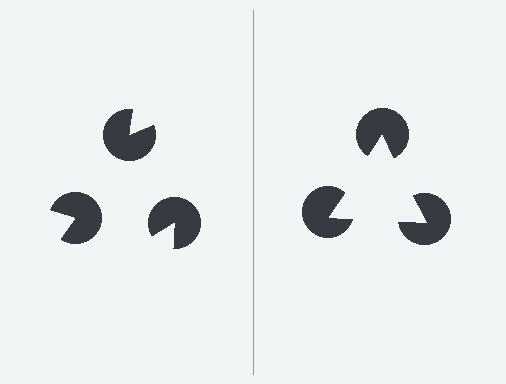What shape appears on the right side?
An illusory triangle.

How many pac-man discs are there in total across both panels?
6 — 3 on each side.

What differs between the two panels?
The pac-man discs are positioned identically on both sides; only the wedge orientations differ. On the right they align to a triangle; on the left they are misaligned.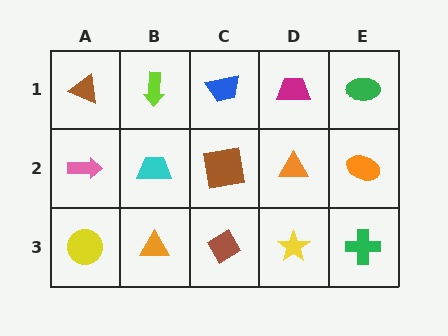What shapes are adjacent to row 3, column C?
A brown square (row 2, column C), an orange triangle (row 3, column B), a yellow star (row 3, column D).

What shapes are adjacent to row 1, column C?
A brown square (row 2, column C), a lime arrow (row 1, column B), a magenta trapezoid (row 1, column D).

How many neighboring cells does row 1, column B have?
3.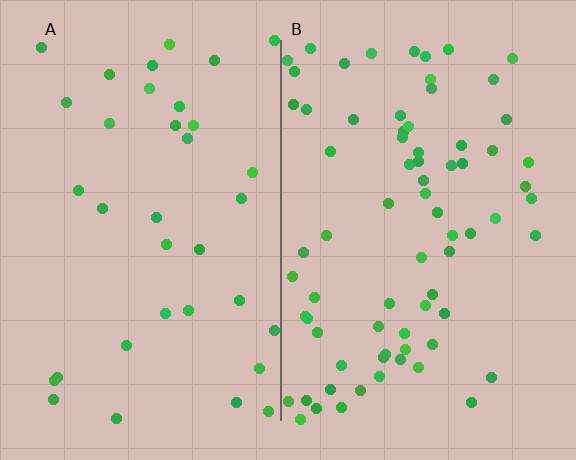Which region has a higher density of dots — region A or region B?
B (the right).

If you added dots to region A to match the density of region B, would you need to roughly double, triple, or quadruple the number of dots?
Approximately double.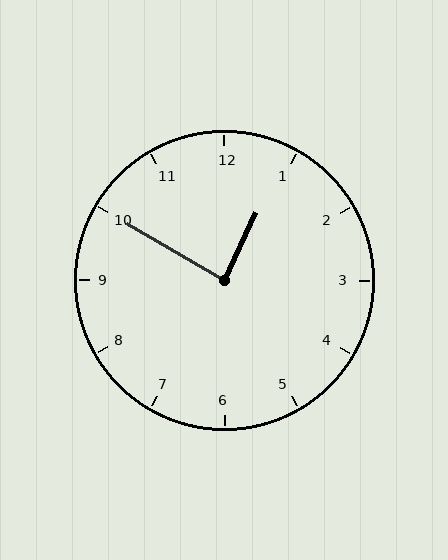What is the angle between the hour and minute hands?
Approximately 85 degrees.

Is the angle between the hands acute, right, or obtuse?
It is right.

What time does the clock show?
12:50.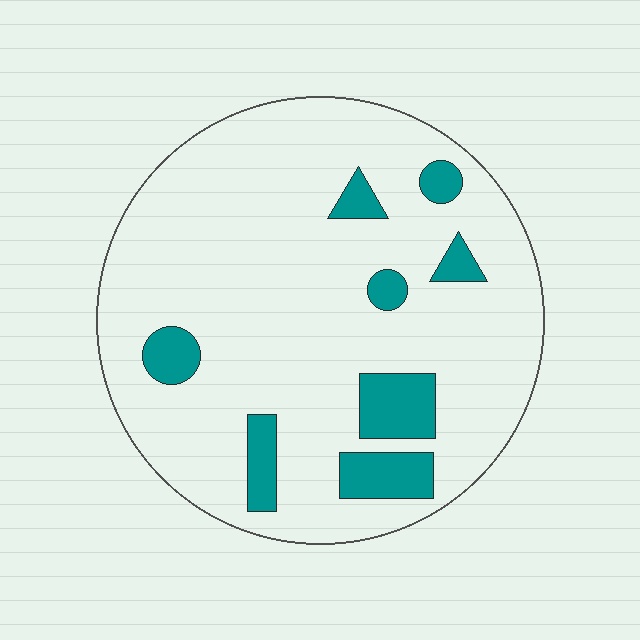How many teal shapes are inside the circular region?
8.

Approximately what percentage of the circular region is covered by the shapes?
Approximately 15%.